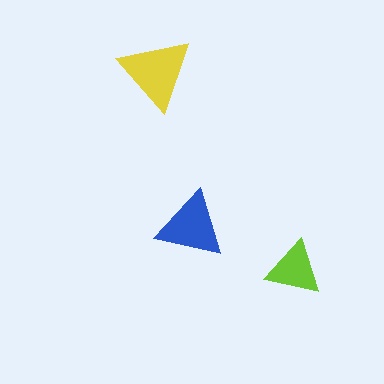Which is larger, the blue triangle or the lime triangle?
The blue one.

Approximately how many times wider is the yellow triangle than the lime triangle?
About 1.5 times wider.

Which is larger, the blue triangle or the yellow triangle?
The yellow one.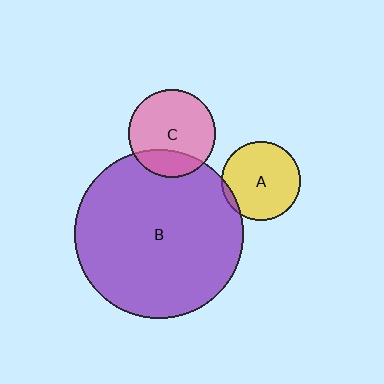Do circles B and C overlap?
Yes.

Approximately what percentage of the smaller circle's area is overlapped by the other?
Approximately 25%.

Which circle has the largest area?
Circle B (purple).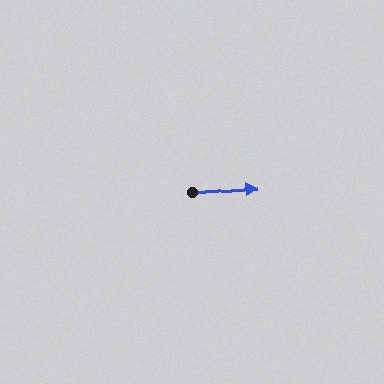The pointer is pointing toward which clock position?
Roughly 3 o'clock.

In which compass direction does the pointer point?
East.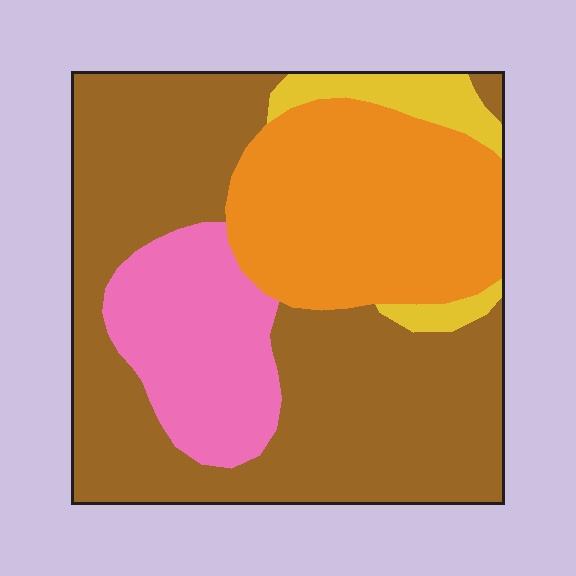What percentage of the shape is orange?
Orange takes up about one quarter (1/4) of the shape.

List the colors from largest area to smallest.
From largest to smallest: brown, orange, pink, yellow.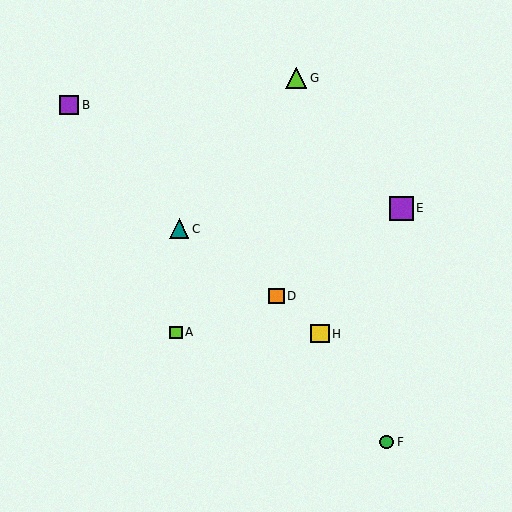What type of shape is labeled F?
Shape F is a green circle.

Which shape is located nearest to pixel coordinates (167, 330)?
The lime square (labeled A) at (176, 332) is nearest to that location.